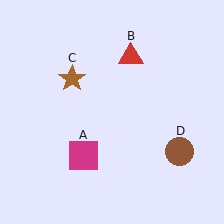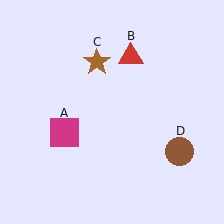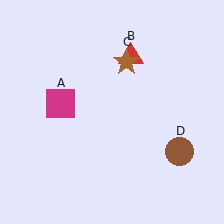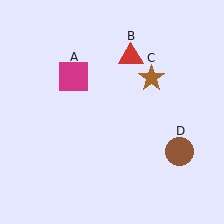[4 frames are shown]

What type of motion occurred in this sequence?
The magenta square (object A), brown star (object C) rotated clockwise around the center of the scene.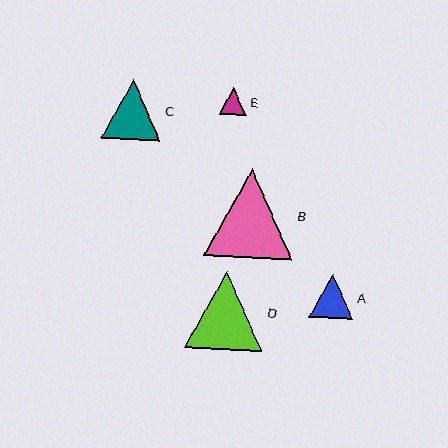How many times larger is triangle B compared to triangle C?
Triangle B is approximately 1.5 times the size of triangle C.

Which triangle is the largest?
Triangle B is the largest with a size of approximately 89 pixels.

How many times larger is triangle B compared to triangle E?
Triangle B is approximately 3.2 times the size of triangle E.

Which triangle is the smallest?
Triangle E is the smallest with a size of approximately 27 pixels.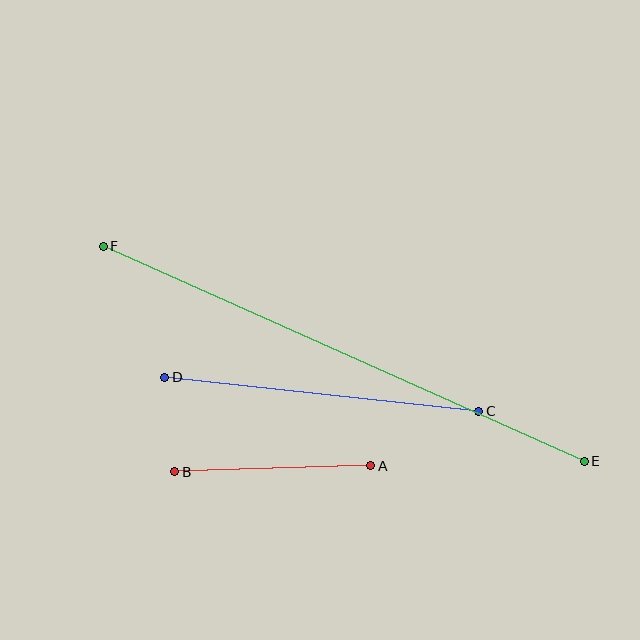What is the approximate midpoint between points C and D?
The midpoint is at approximately (322, 394) pixels.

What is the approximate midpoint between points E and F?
The midpoint is at approximately (344, 354) pixels.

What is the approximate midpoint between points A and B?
The midpoint is at approximately (273, 469) pixels.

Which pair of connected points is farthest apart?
Points E and F are farthest apart.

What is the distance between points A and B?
The distance is approximately 196 pixels.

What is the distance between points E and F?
The distance is approximately 527 pixels.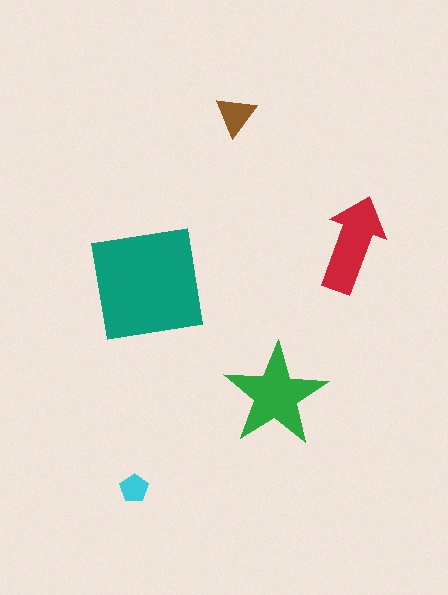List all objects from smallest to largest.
The cyan pentagon, the brown triangle, the red arrow, the green star, the teal square.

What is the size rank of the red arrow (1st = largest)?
3rd.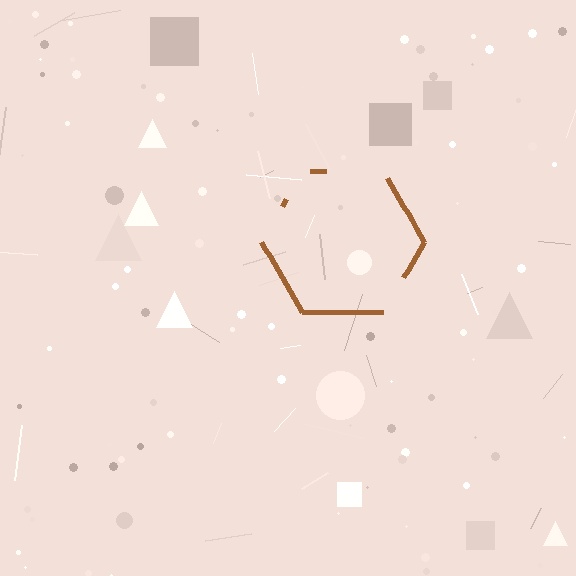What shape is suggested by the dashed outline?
The dashed outline suggests a hexagon.